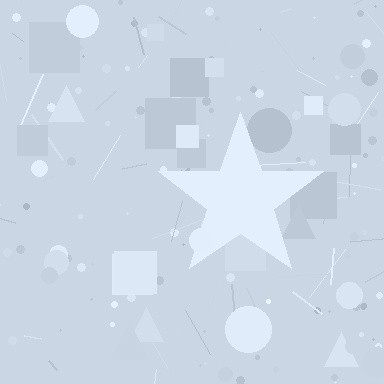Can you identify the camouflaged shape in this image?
The camouflaged shape is a star.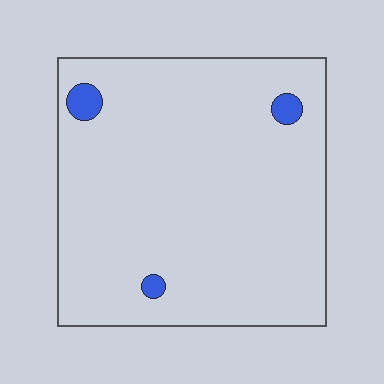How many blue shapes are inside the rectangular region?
3.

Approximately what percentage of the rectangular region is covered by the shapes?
Approximately 5%.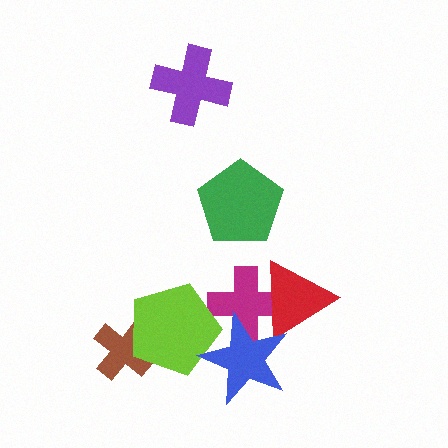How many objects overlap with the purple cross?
0 objects overlap with the purple cross.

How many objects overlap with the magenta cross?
3 objects overlap with the magenta cross.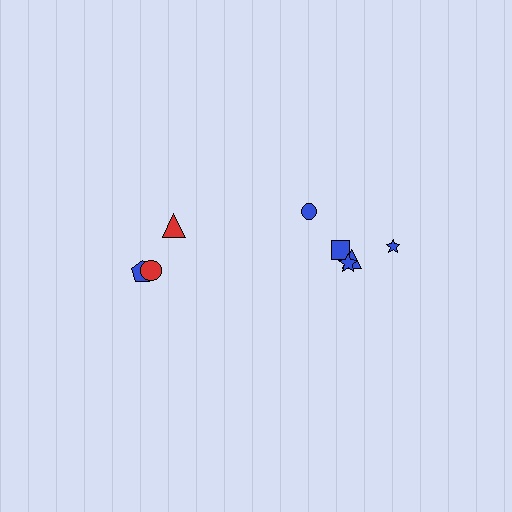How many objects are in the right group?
There are 5 objects.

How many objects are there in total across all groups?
There are 8 objects.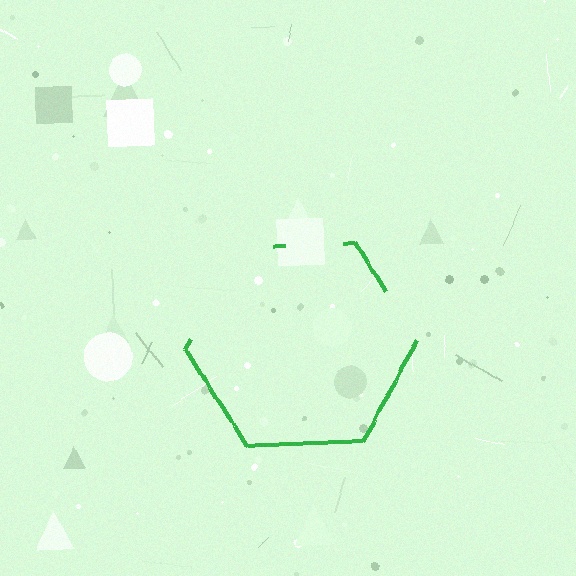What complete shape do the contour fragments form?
The contour fragments form a hexagon.